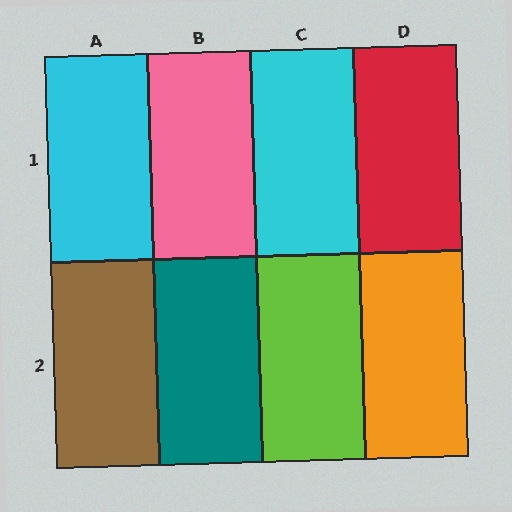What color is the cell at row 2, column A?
Brown.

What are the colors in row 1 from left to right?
Cyan, pink, cyan, red.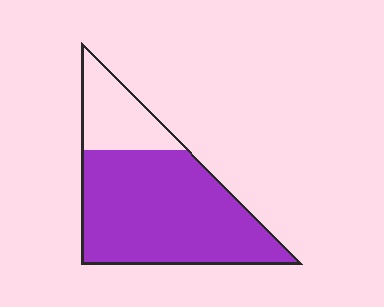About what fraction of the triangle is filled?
About three quarters (3/4).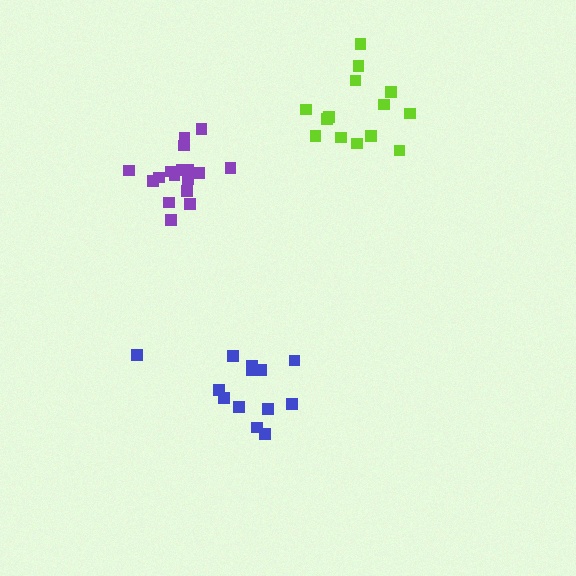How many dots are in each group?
Group 1: 13 dots, Group 2: 14 dots, Group 3: 17 dots (44 total).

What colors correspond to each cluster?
The clusters are colored: blue, lime, purple.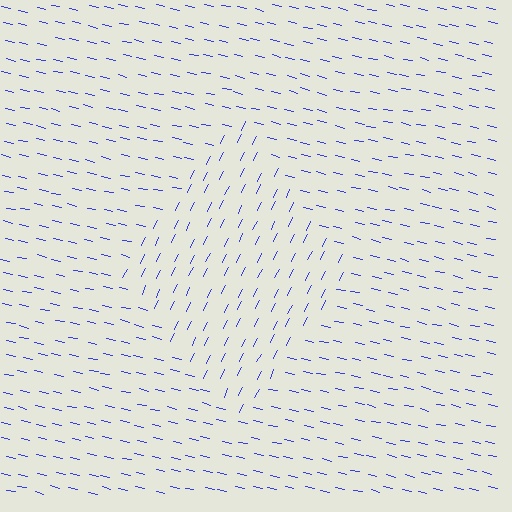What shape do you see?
I see a diamond.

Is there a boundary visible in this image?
Yes, there is a texture boundary formed by a change in line orientation.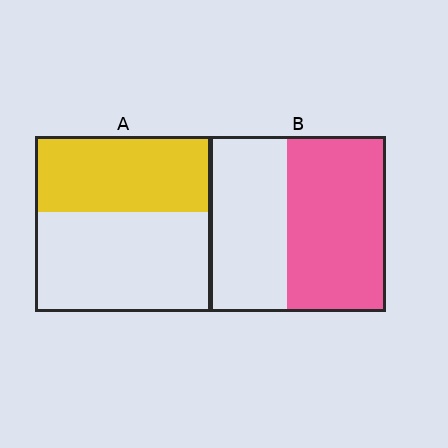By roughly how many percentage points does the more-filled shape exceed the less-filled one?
By roughly 15 percentage points (B over A).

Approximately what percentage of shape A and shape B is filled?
A is approximately 45% and B is approximately 55%.